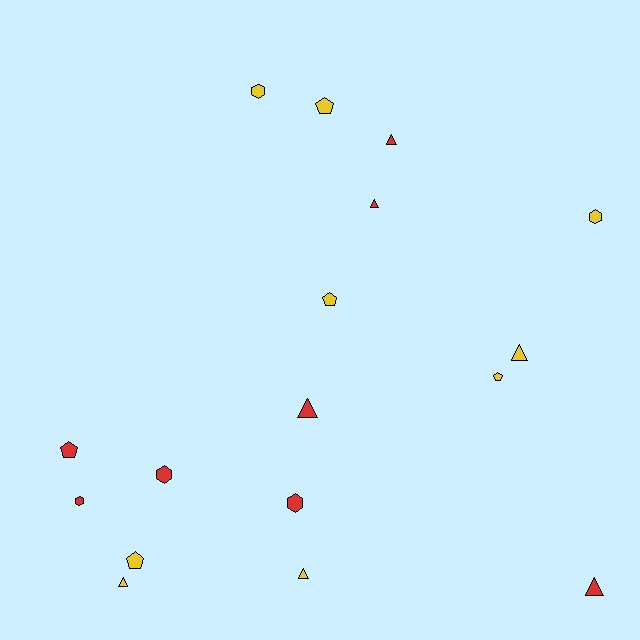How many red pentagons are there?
There is 1 red pentagon.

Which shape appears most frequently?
Triangle, with 7 objects.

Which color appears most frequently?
Yellow, with 9 objects.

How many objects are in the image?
There are 17 objects.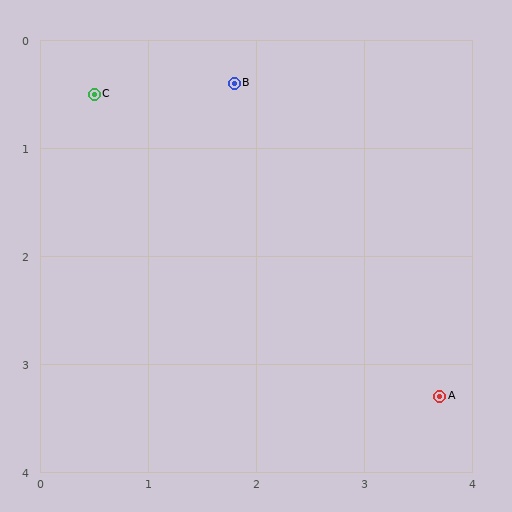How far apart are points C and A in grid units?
Points C and A are about 4.3 grid units apart.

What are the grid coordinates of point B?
Point B is at approximately (1.8, 0.4).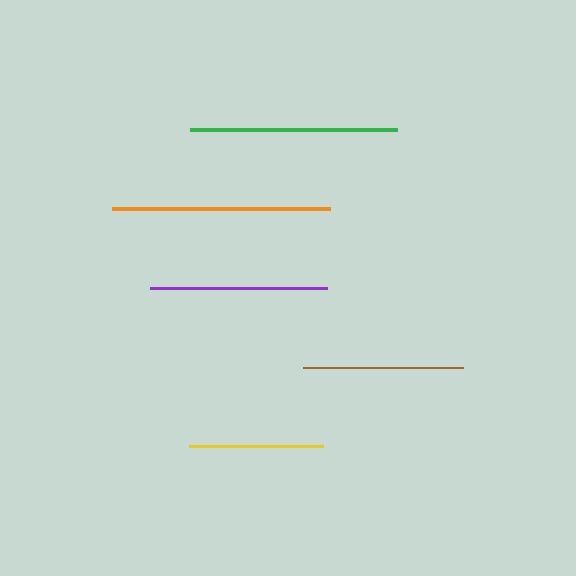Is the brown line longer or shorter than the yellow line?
The brown line is longer than the yellow line.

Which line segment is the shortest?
The yellow line is the shortest at approximately 135 pixels.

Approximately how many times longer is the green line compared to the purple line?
The green line is approximately 1.2 times the length of the purple line.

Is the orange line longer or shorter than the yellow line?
The orange line is longer than the yellow line.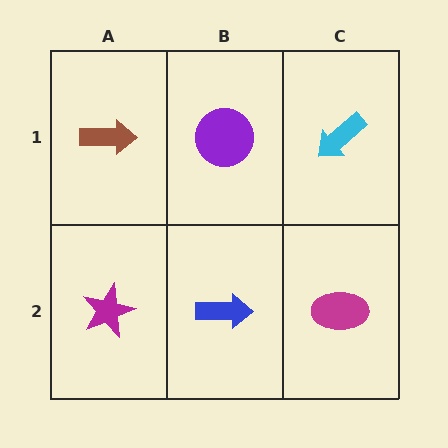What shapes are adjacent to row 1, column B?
A blue arrow (row 2, column B), a brown arrow (row 1, column A), a cyan arrow (row 1, column C).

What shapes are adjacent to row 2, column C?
A cyan arrow (row 1, column C), a blue arrow (row 2, column B).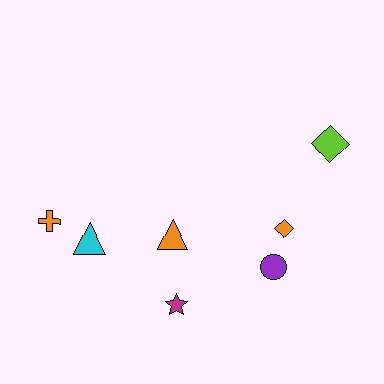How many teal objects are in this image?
There are no teal objects.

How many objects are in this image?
There are 7 objects.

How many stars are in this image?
There is 1 star.